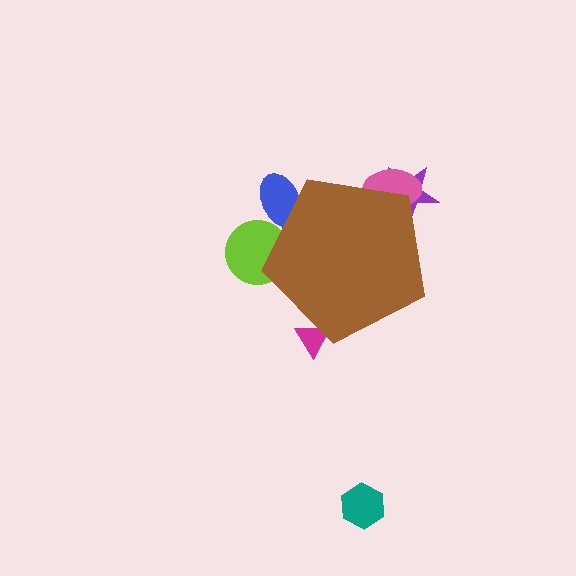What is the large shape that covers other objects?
A brown pentagon.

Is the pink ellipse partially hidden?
Yes, the pink ellipse is partially hidden behind the brown pentagon.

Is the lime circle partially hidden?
Yes, the lime circle is partially hidden behind the brown pentagon.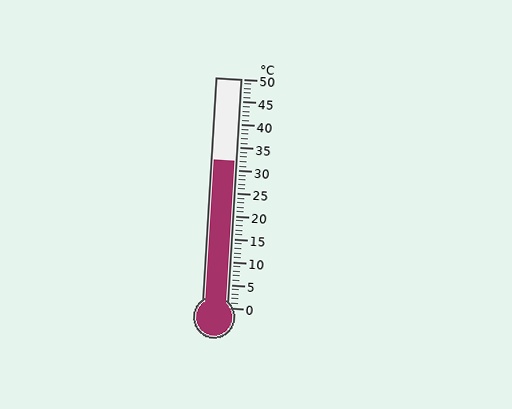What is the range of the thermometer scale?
The thermometer scale ranges from 0°C to 50°C.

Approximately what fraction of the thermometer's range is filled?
The thermometer is filled to approximately 65% of its range.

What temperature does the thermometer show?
The thermometer shows approximately 32°C.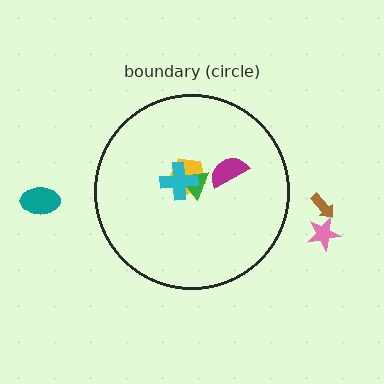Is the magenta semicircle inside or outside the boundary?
Inside.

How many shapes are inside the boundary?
4 inside, 3 outside.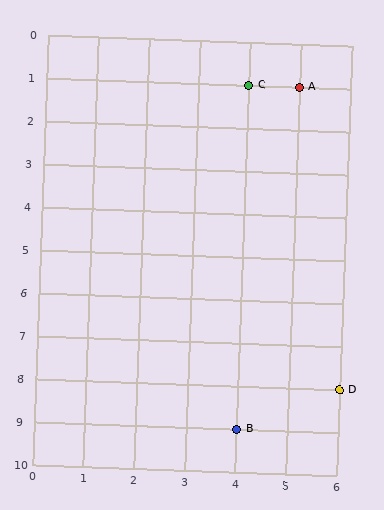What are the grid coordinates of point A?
Point A is at grid coordinates (5, 1).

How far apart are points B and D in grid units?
Points B and D are 2 columns and 1 row apart (about 2.2 grid units diagonally).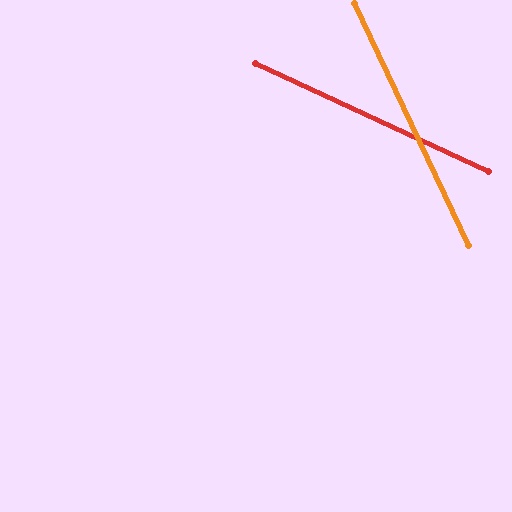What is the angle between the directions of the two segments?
Approximately 40 degrees.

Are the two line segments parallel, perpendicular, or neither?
Neither parallel nor perpendicular — they differ by about 40°.